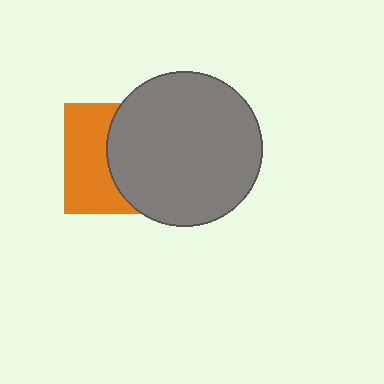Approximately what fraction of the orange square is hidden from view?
Roughly 55% of the orange square is hidden behind the gray circle.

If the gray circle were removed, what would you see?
You would see the complete orange square.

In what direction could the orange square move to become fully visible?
The orange square could move left. That would shift it out from behind the gray circle entirely.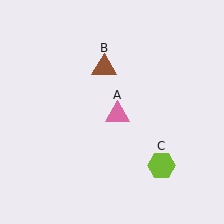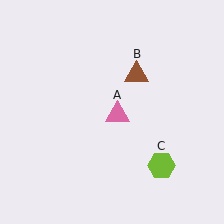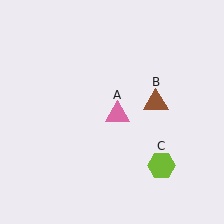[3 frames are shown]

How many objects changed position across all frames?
1 object changed position: brown triangle (object B).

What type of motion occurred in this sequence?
The brown triangle (object B) rotated clockwise around the center of the scene.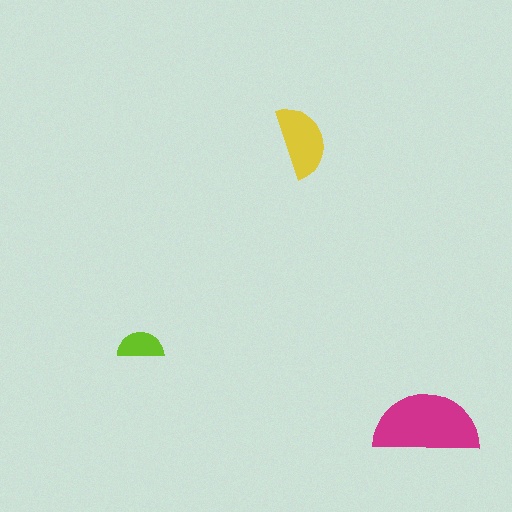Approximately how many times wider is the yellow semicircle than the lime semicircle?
About 1.5 times wider.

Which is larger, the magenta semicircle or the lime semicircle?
The magenta one.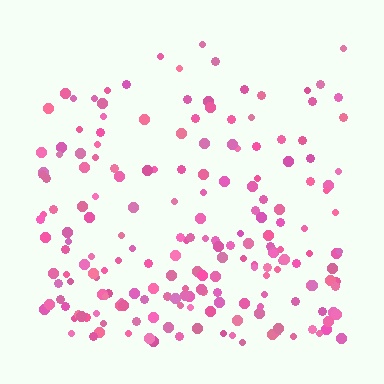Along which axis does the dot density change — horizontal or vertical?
Vertical.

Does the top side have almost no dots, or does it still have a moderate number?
Still a moderate number, just noticeably fewer than the bottom.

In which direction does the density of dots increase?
From top to bottom, with the bottom side densest.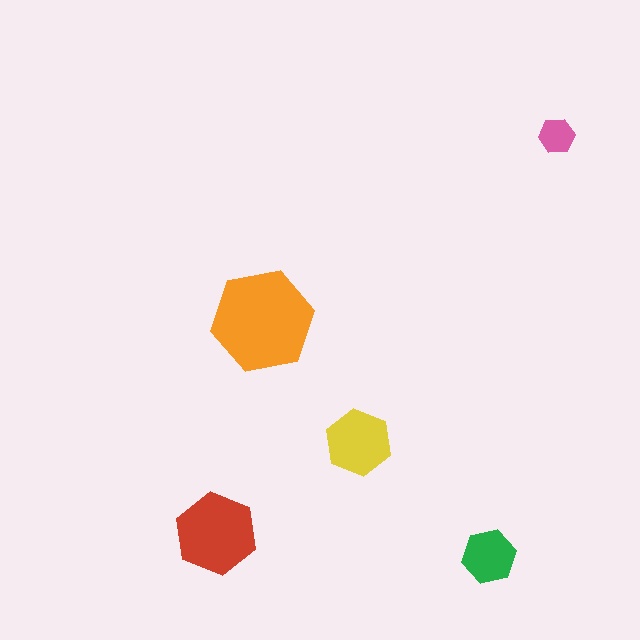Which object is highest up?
The pink hexagon is topmost.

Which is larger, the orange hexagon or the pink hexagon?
The orange one.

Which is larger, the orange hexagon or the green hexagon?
The orange one.